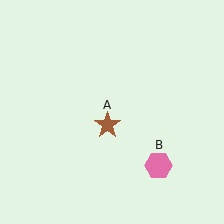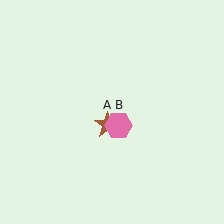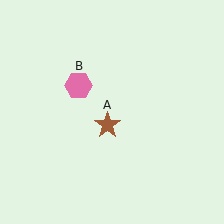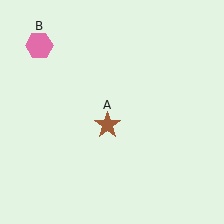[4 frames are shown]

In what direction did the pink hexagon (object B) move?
The pink hexagon (object B) moved up and to the left.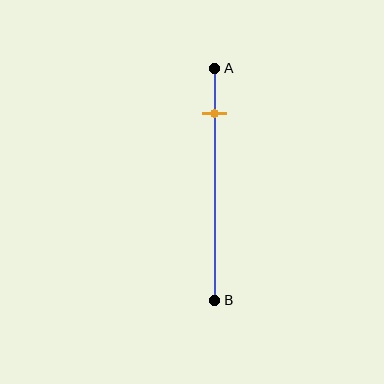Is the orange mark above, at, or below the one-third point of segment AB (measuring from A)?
The orange mark is above the one-third point of segment AB.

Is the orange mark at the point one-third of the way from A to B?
No, the mark is at about 20% from A, not at the 33% one-third point.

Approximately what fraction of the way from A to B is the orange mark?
The orange mark is approximately 20% of the way from A to B.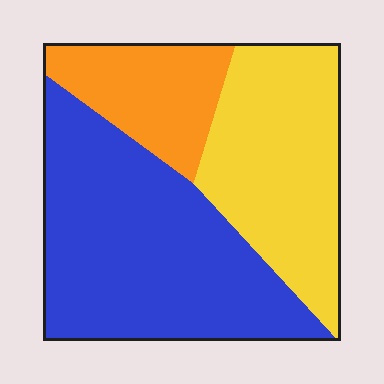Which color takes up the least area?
Orange, at roughly 20%.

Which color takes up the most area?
Blue, at roughly 50%.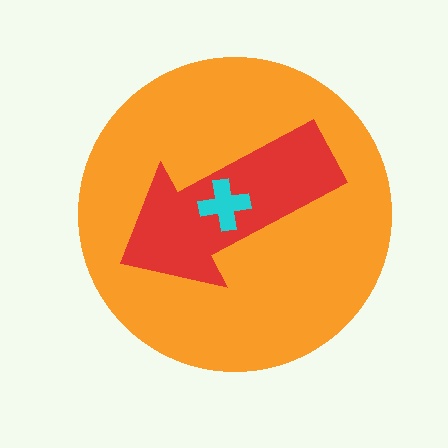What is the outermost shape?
The orange circle.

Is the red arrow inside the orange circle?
Yes.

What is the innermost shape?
The cyan cross.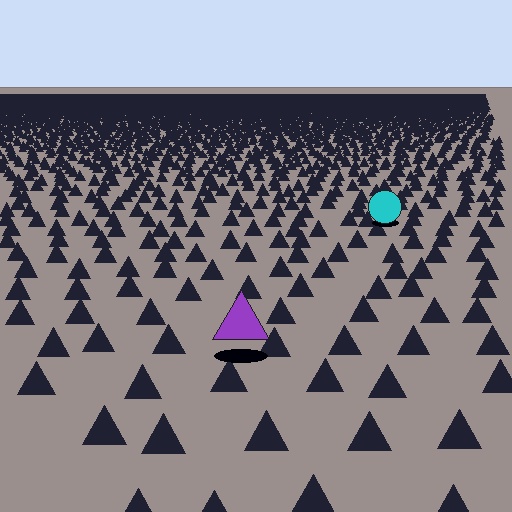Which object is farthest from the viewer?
The cyan circle is farthest from the viewer. It appears smaller and the ground texture around it is denser.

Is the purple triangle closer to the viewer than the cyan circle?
Yes. The purple triangle is closer — you can tell from the texture gradient: the ground texture is coarser near it.